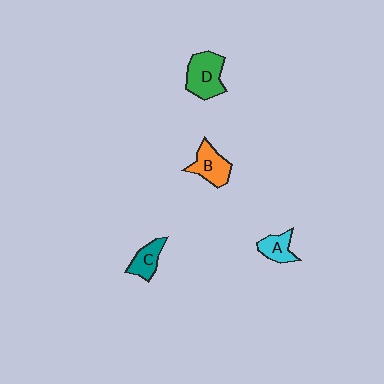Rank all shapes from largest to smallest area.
From largest to smallest: D (green), B (orange), C (teal), A (cyan).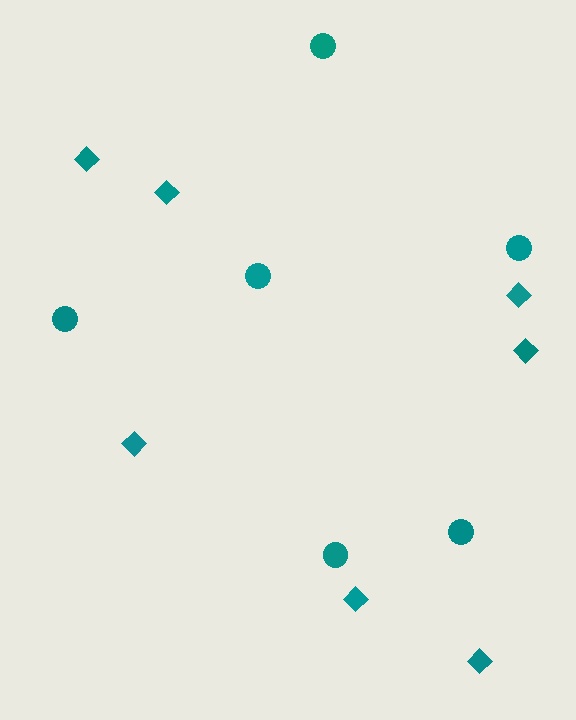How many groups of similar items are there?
There are 2 groups: one group of circles (6) and one group of diamonds (7).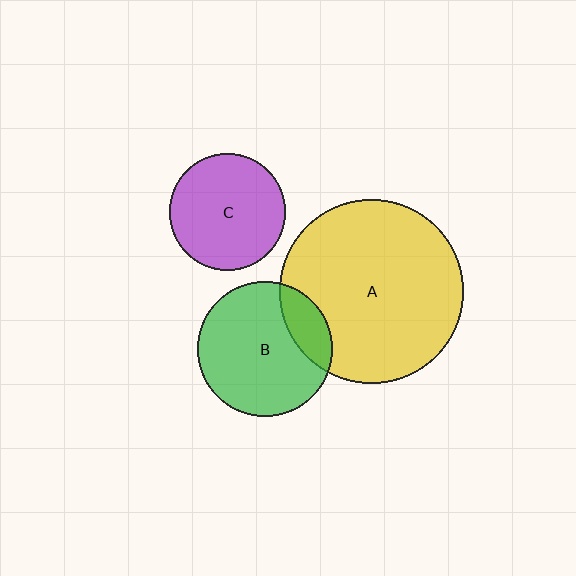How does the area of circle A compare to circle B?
Approximately 1.9 times.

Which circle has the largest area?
Circle A (yellow).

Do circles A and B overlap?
Yes.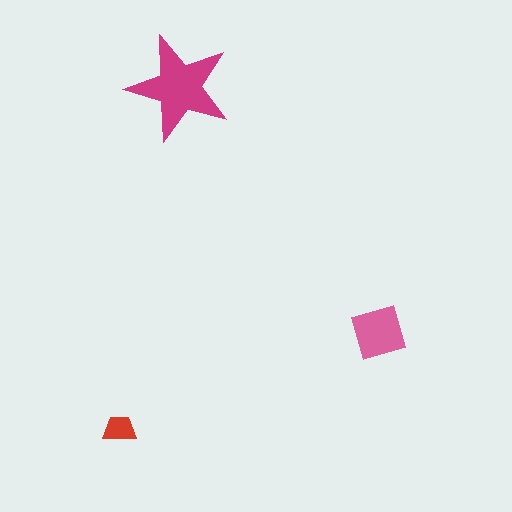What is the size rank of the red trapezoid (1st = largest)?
3rd.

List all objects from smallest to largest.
The red trapezoid, the pink diamond, the magenta star.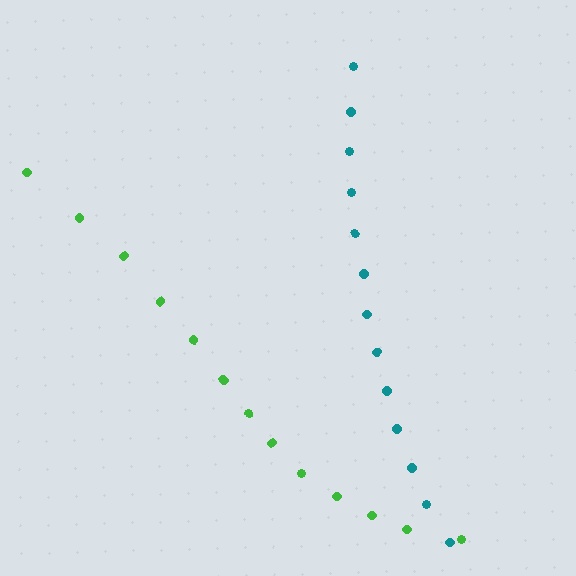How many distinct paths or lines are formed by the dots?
There are 2 distinct paths.